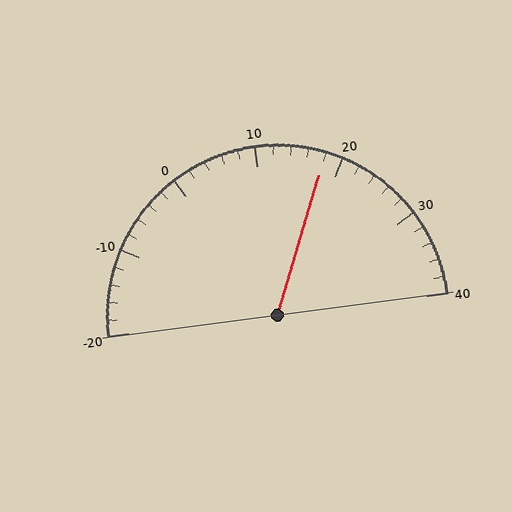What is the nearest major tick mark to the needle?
The nearest major tick mark is 20.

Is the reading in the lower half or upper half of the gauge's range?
The reading is in the upper half of the range (-20 to 40).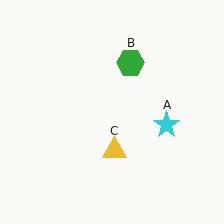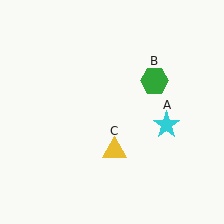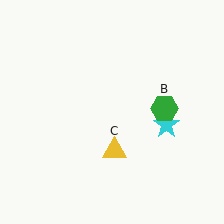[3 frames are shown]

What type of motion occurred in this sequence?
The green hexagon (object B) rotated clockwise around the center of the scene.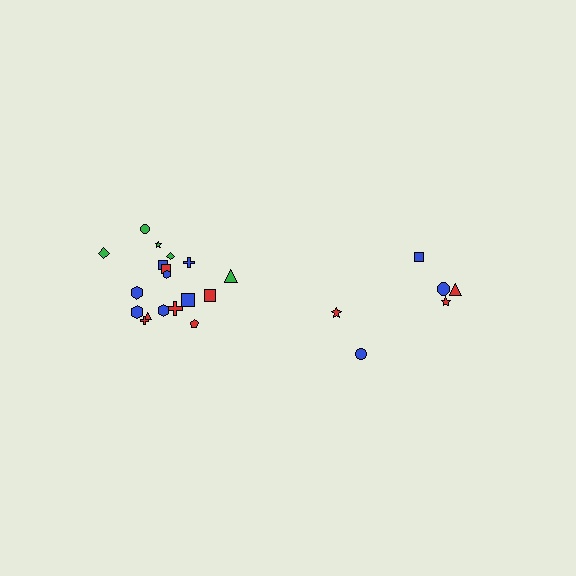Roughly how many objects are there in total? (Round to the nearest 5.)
Roughly 25 objects in total.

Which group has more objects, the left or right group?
The left group.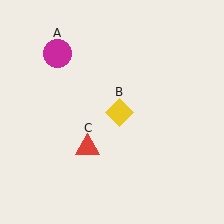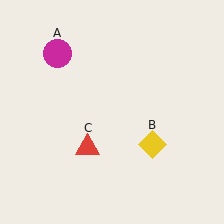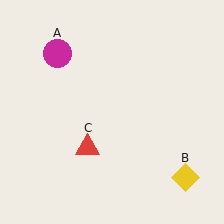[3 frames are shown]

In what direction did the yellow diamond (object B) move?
The yellow diamond (object B) moved down and to the right.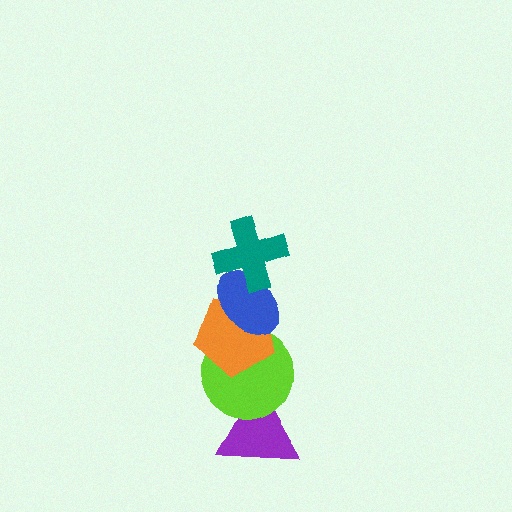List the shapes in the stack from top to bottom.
From top to bottom: the teal cross, the blue ellipse, the orange pentagon, the lime circle, the purple triangle.